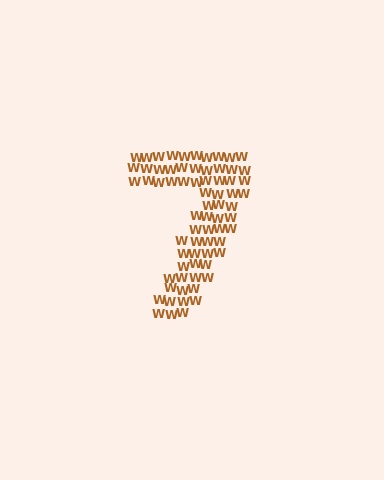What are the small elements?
The small elements are letter W's.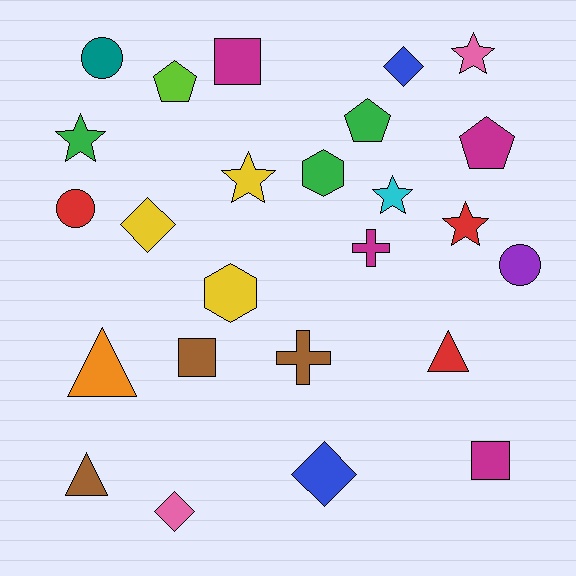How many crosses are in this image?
There are 2 crosses.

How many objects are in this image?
There are 25 objects.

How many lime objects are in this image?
There is 1 lime object.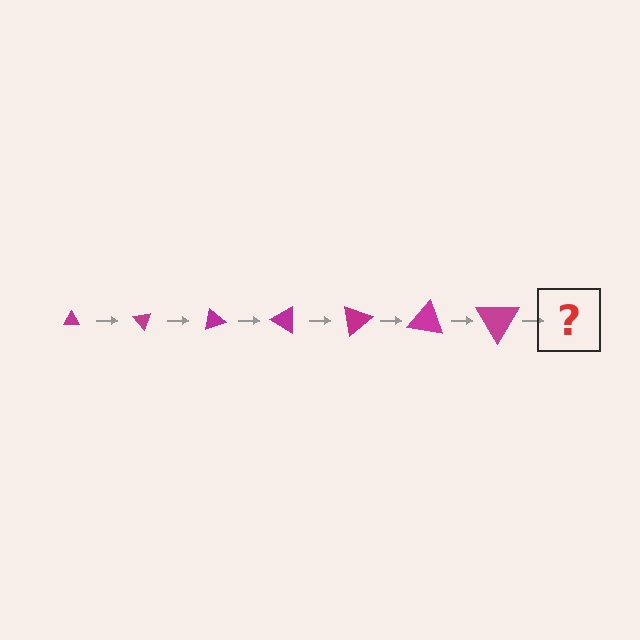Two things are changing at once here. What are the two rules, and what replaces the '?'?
The two rules are that the triangle grows larger each step and it rotates 50 degrees each step. The '?' should be a triangle, larger than the previous one and rotated 350 degrees from the start.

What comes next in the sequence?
The next element should be a triangle, larger than the previous one and rotated 350 degrees from the start.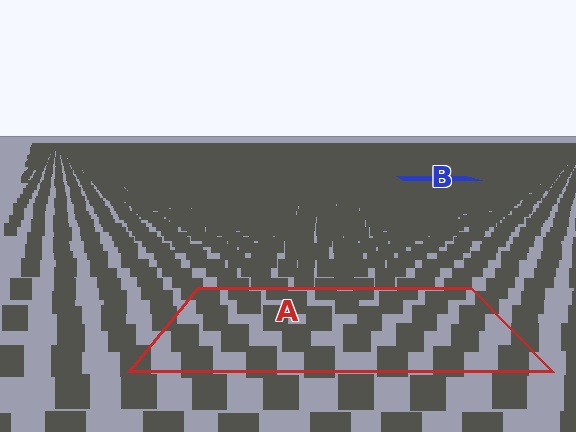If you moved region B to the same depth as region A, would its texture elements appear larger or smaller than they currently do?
They would appear larger. At a closer depth, the same texture elements are projected at a bigger on-screen size.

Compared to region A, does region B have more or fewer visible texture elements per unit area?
Region B has more texture elements per unit area — they are packed more densely because it is farther away.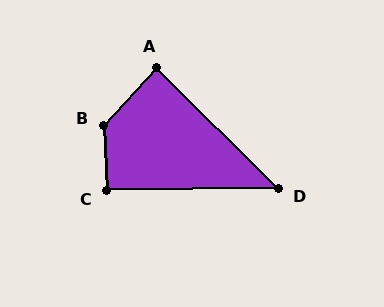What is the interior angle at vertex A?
Approximately 88 degrees (approximately right).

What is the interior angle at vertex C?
Approximately 92 degrees (approximately right).